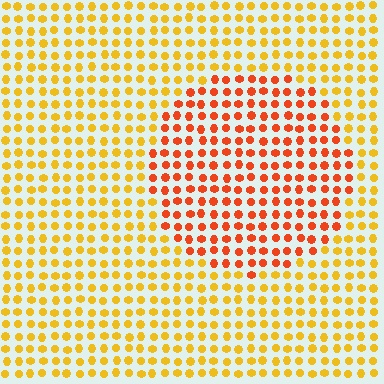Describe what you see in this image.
The image is filled with small yellow elements in a uniform arrangement. A circle-shaped region is visible where the elements are tinted to a slightly different hue, forming a subtle color boundary.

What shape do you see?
I see a circle.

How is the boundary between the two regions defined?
The boundary is defined purely by a slight shift in hue (about 35 degrees). Spacing, size, and orientation are identical on both sides.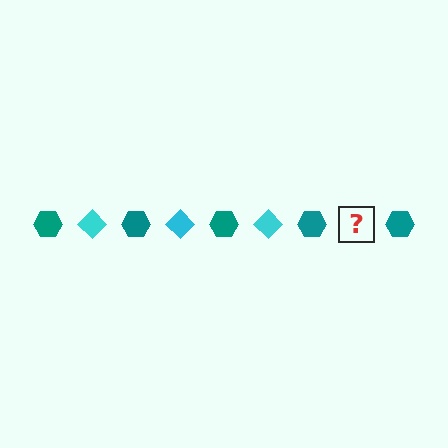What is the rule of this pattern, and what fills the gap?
The rule is that the pattern alternates between teal hexagon and cyan diamond. The gap should be filled with a cyan diamond.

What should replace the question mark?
The question mark should be replaced with a cyan diamond.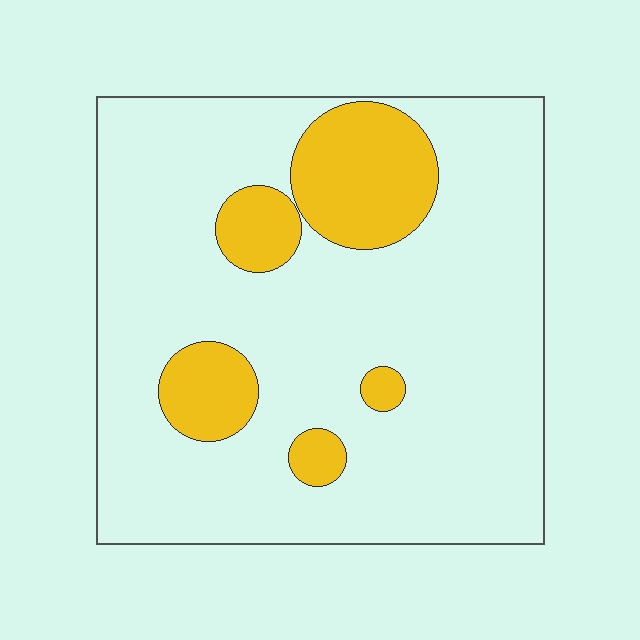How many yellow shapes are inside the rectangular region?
5.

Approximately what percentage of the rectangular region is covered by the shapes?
Approximately 20%.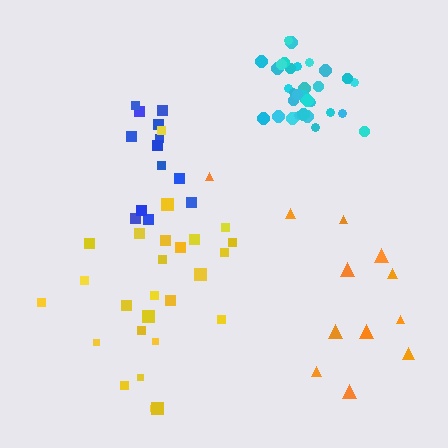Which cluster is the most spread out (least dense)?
Orange.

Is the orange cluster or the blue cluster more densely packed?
Blue.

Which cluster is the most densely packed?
Cyan.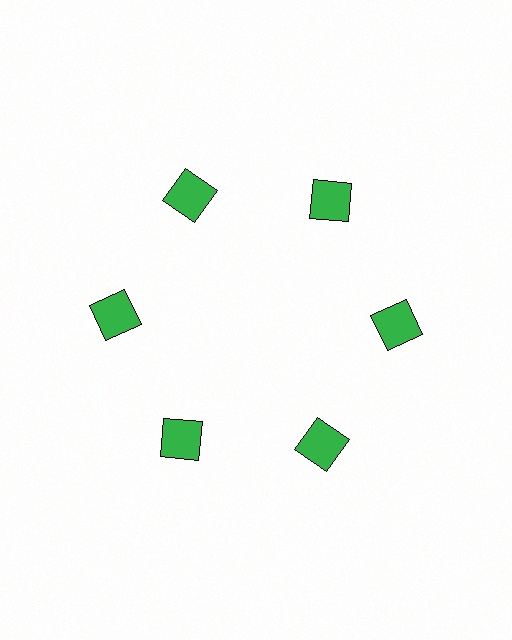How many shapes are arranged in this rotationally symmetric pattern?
There are 6 shapes, arranged in 6 groups of 1.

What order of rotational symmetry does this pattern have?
This pattern has 6-fold rotational symmetry.